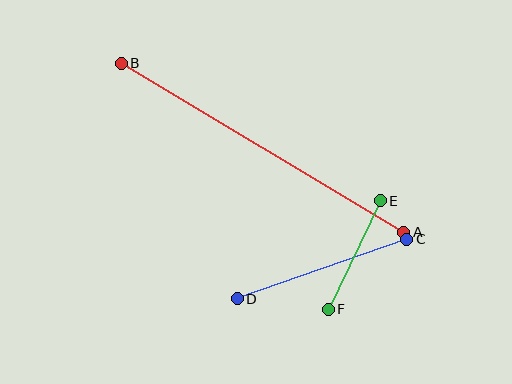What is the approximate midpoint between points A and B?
The midpoint is at approximately (263, 148) pixels.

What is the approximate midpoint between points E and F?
The midpoint is at approximately (354, 255) pixels.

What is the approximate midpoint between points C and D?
The midpoint is at approximately (322, 269) pixels.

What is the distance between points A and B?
The distance is approximately 329 pixels.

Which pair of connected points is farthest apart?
Points A and B are farthest apart.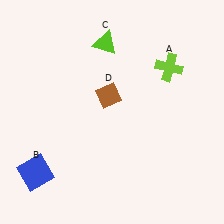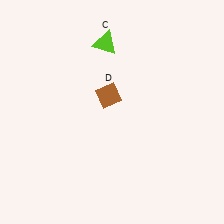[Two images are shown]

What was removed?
The blue square (B), the lime cross (A) were removed in Image 2.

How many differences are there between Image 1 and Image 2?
There are 2 differences between the two images.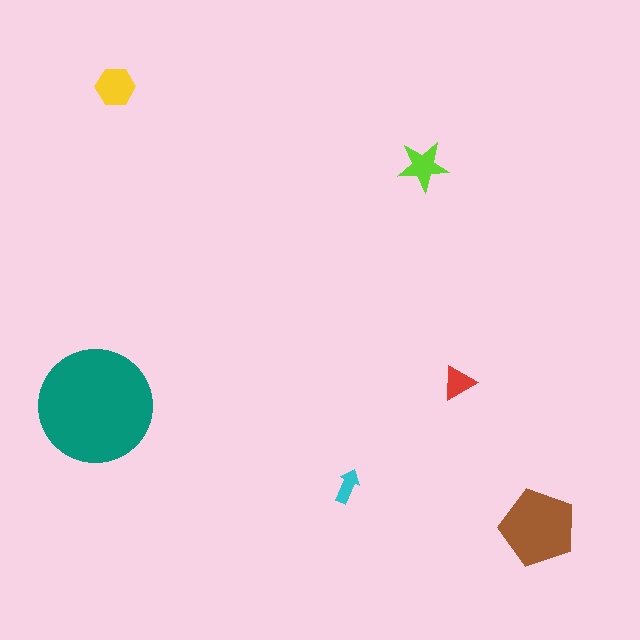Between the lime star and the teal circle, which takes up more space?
The teal circle.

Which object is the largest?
The teal circle.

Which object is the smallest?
The cyan arrow.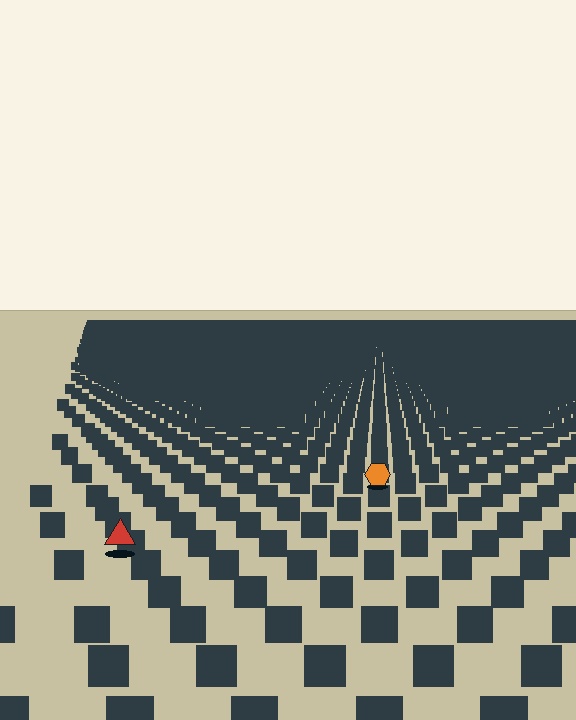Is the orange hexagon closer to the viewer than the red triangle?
No. The red triangle is closer — you can tell from the texture gradient: the ground texture is coarser near it.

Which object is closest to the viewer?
The red triangle is closest. The texture marks near it are larger and more spread out.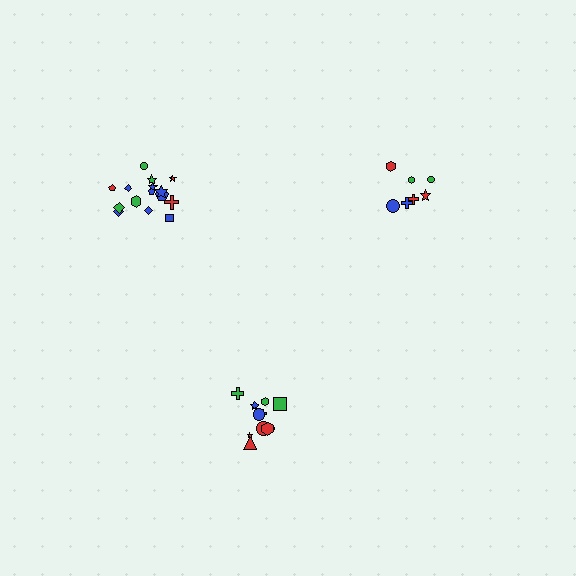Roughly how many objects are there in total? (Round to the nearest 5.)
Roughly 35 objects in total.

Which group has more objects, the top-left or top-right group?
The top-left group.